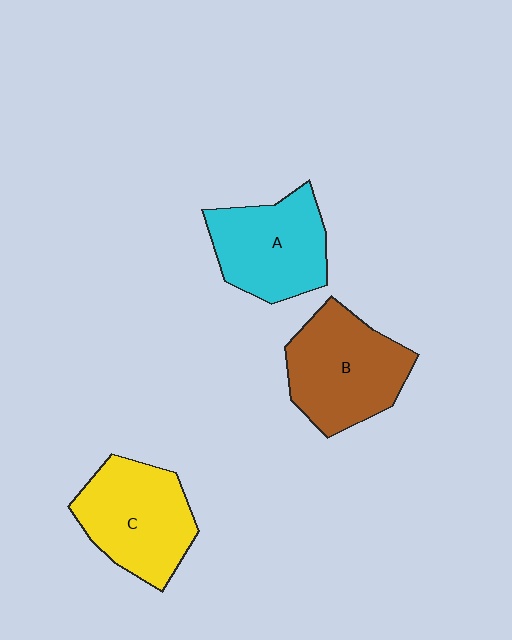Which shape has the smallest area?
Shape A (cyan).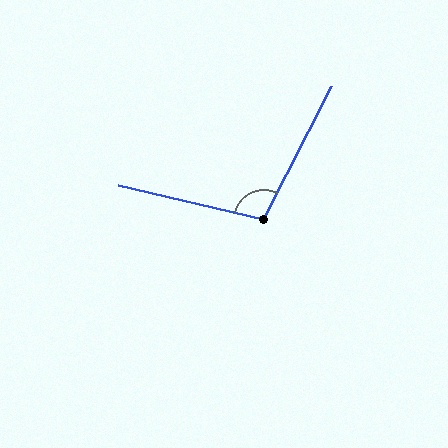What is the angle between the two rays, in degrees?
Approximately 104 degrees.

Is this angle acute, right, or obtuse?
It is obtuse.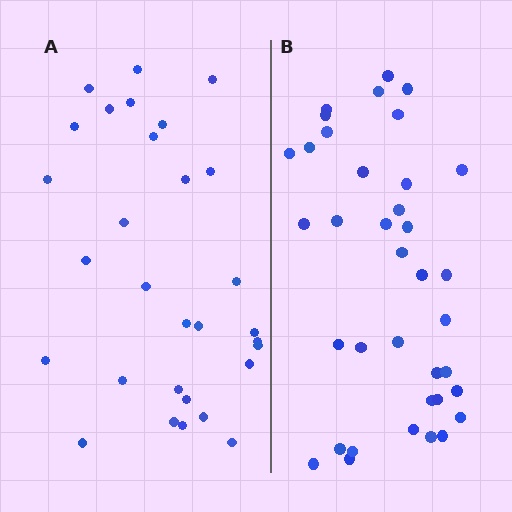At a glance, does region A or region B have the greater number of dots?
Region B (the right region) has more dots.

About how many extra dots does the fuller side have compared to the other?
Region B has roughly 8 or so more dots than region A.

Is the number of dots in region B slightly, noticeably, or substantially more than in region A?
Region B has only slightly more — the two regions are fairly close. The ratio is roughly 1.2 to 1.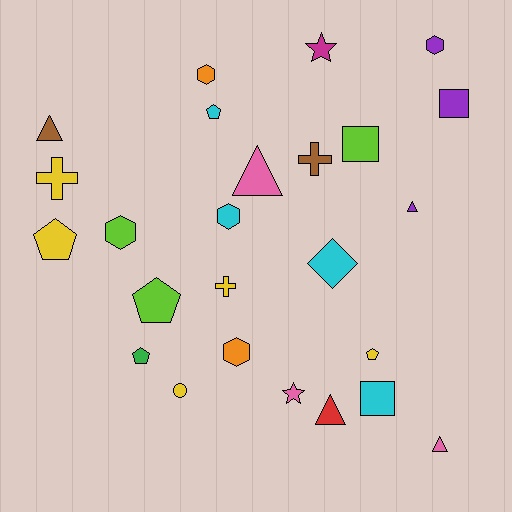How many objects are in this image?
There are 25 objects.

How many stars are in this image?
There are 2 stars.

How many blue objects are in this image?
There are no blue objects.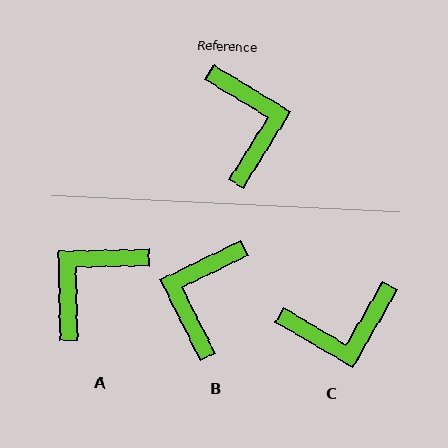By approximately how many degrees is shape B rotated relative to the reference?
Approximately 148 degrees counter-clockwise.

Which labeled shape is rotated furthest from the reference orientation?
B, about 148 degrees away.